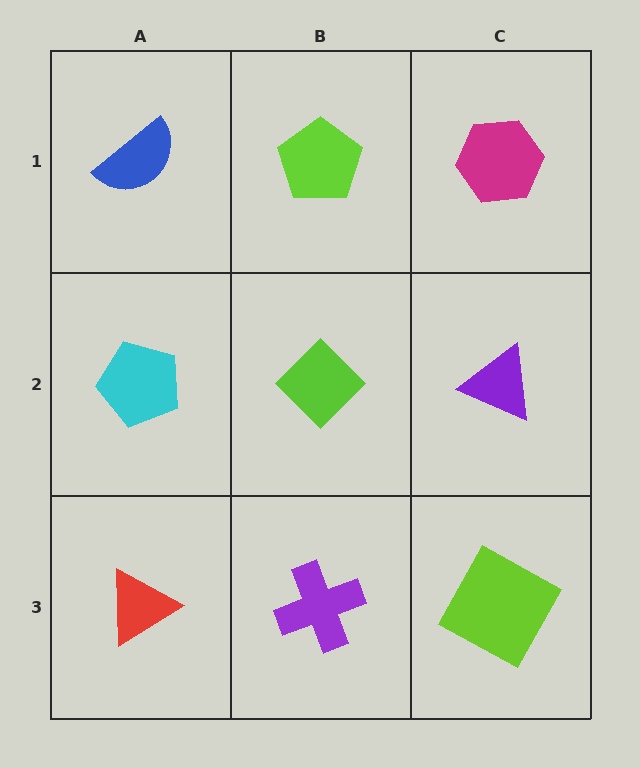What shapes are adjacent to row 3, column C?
A purple triangle (row 2, column C), a purple cross (row 3, column B).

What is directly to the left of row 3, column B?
A red triangle.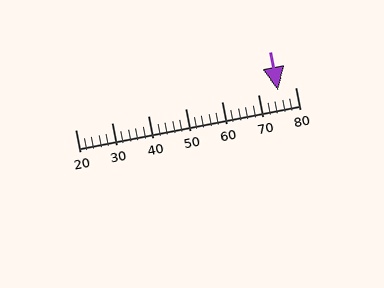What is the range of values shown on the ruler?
The ruler shows values from 20 to 80.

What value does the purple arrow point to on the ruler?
The purple arrow points to approximately 75.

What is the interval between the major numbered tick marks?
The major tick marks are spaced 10 units apart.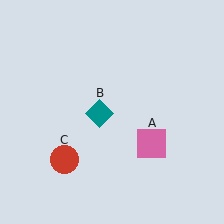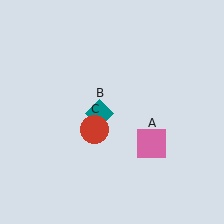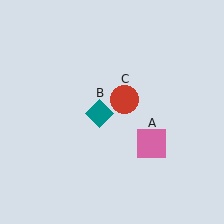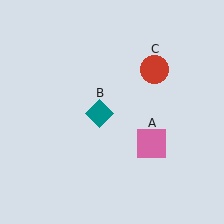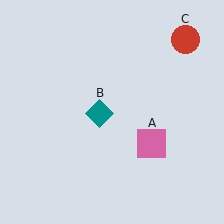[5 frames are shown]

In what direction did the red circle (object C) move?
The red circle (object C) moved up and to the right.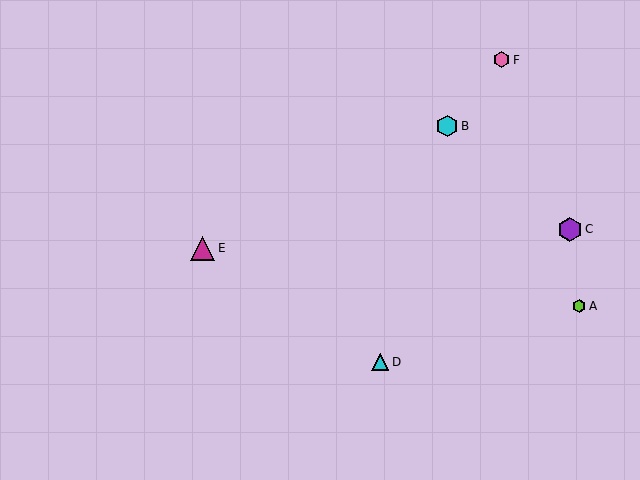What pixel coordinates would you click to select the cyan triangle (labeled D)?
Click at (380, 362) to select the cyan triangle D.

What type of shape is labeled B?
Shape B is a cyan hexagon.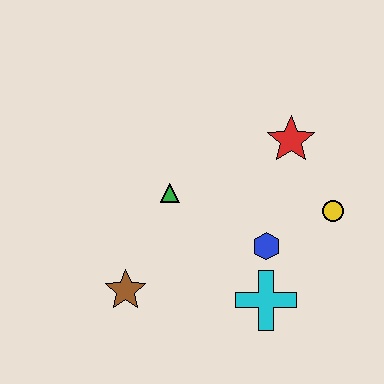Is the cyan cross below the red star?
Yes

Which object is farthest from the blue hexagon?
The brown star is farthest from the blue hexagon.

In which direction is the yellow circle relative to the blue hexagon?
The yellow circle is to the right of the blue hexagon.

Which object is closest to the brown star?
The green triangle is closest to the brown star.